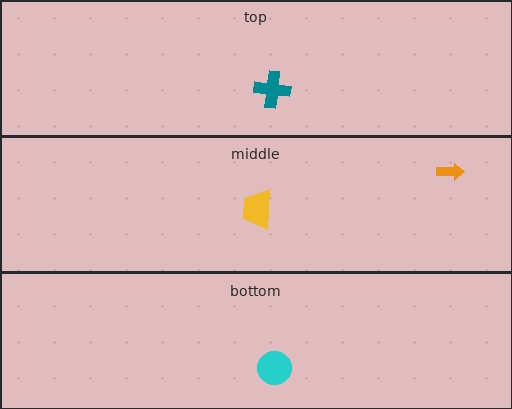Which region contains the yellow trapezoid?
The middle region.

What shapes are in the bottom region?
The cyan circle.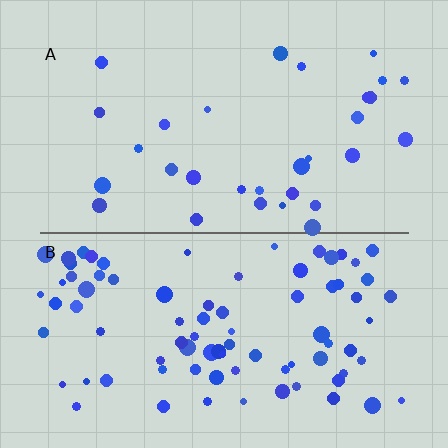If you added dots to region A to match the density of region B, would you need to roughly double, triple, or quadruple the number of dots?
Approximately triple.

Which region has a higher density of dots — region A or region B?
B (the bottom).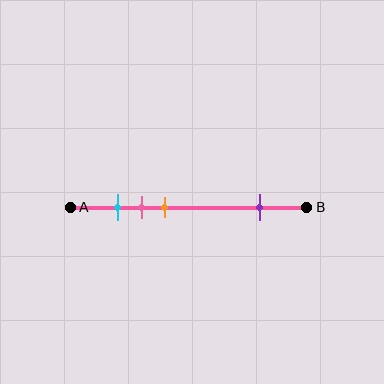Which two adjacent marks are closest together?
The cyan and pink marks are the closest adjacent pair.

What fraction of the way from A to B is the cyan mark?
The cyan mark is approximately 20% (0.2) of the way from A to B.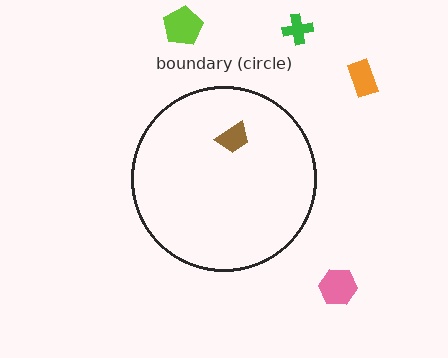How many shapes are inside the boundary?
1 inside, 4 outside.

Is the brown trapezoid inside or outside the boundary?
Inside.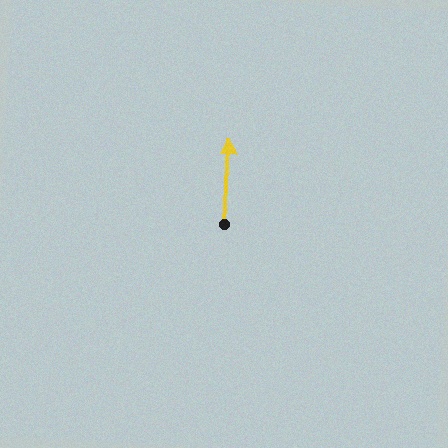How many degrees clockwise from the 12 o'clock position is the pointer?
Approximately 1 degrees.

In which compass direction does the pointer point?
North.